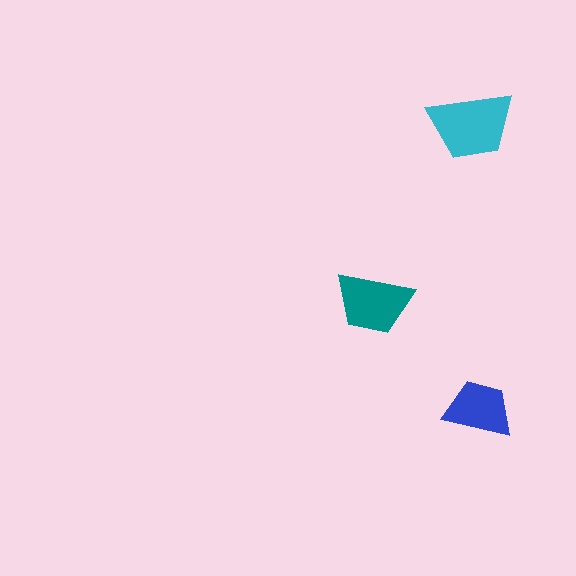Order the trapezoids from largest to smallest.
the cyan one, the teal one, the blue one.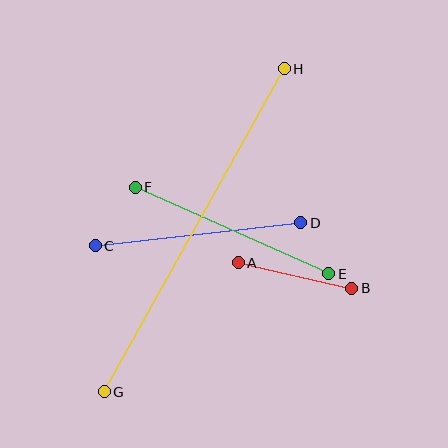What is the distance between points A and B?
The distance is approximately 116 pixels.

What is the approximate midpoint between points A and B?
The midpoint is at approximately (295, 275) pixels.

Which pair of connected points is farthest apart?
Points G and H are farthest apart.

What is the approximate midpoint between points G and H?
The midpoint is at approximately (194, 230) pixels.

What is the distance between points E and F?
The distance is approximately 212 pixels.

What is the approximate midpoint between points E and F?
The midpoint is at approximately (232, 231) pixels.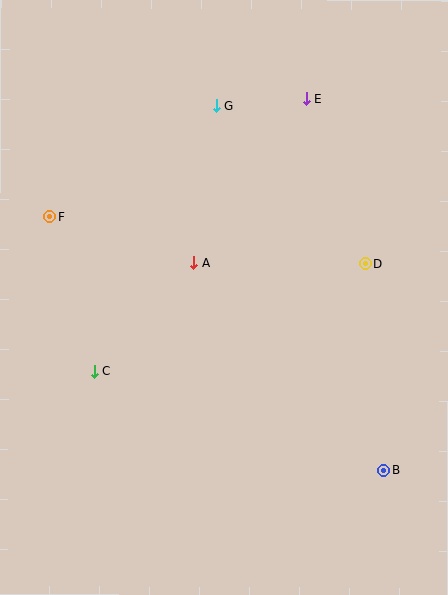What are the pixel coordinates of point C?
Point C is at (94, 371).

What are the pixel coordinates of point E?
Point E is at (306, 99).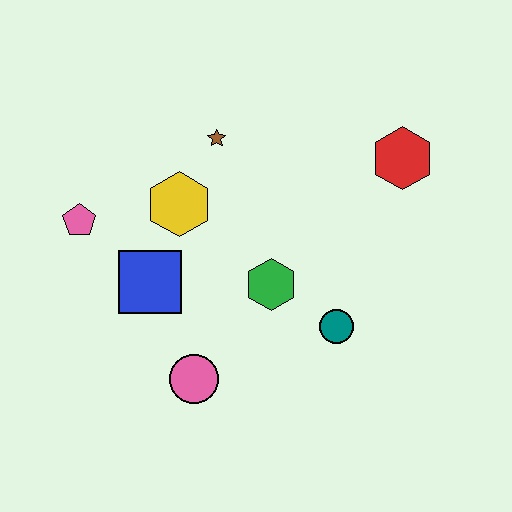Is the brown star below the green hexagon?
No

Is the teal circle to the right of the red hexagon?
No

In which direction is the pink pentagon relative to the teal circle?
The pink pentagon is to the left of the teal circle.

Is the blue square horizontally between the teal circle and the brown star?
No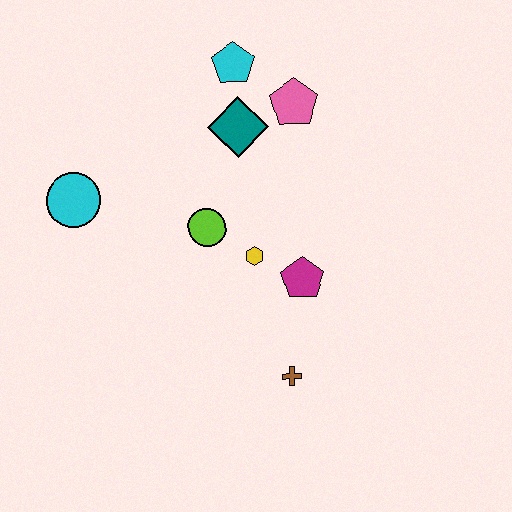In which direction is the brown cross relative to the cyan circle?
The brown cross is to the right of the cyan circle.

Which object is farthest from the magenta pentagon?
The cyan circle is farthest from the magenta pentagon.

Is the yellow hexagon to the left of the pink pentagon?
Yes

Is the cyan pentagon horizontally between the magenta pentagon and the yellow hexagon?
No